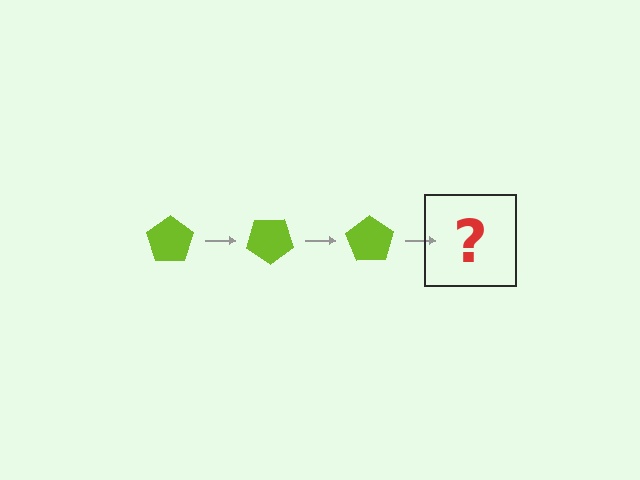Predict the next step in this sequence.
The next step is a lime pentagon rotated 105 degrees.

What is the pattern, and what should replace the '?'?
The pattern is that the pentagon rotates 35 degrees each step. The '?' should be a lime pentagon rotated 105 degrees.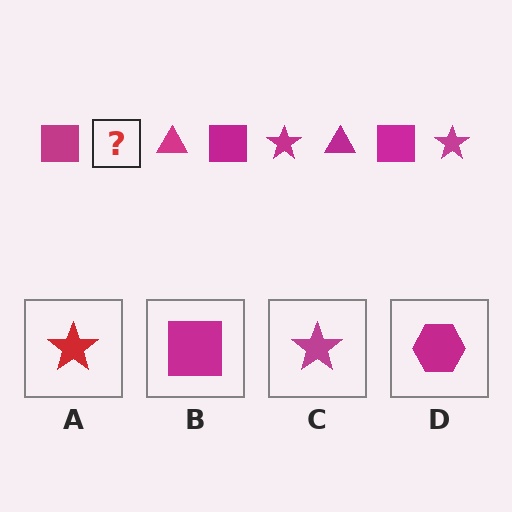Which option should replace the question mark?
Option C.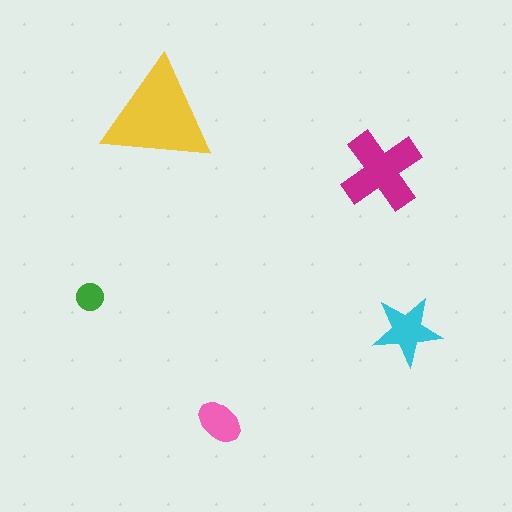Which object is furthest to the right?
The cyan star is rightmost.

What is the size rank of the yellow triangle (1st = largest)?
1st.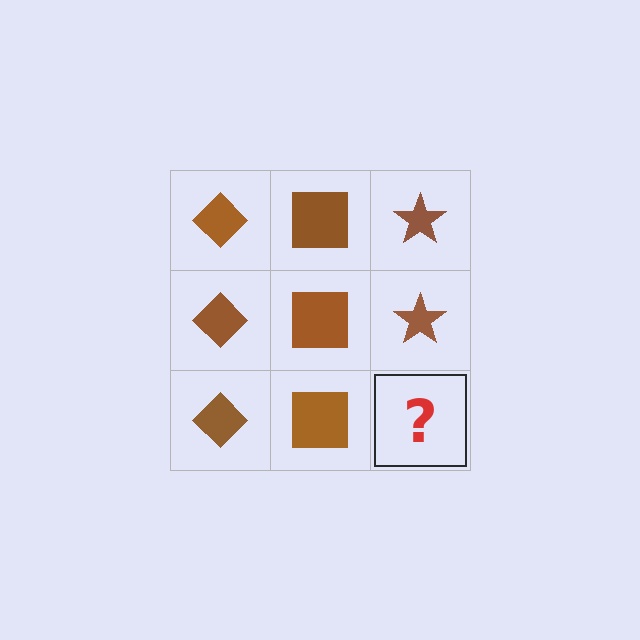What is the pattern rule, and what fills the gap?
The rule is that each column has a consistent shape. The gap should be filled with a brown star.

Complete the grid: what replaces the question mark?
The question mark should be replaced with a brown star.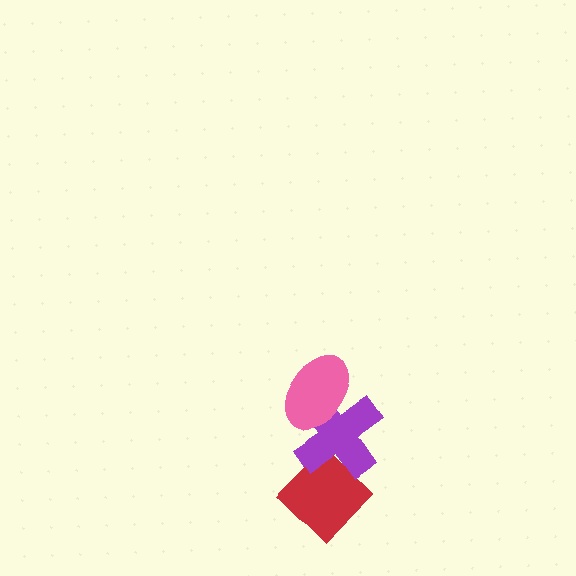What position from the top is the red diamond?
The red diamond is 3rd from the top.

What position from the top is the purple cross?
The purple cross is 2nd from the top.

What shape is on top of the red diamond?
The purple cross is on top of the red diamond.